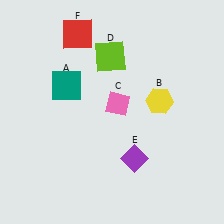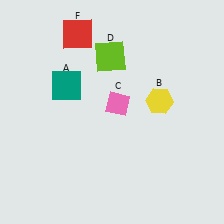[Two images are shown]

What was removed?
The purple diamond (E) was removed in Image 2.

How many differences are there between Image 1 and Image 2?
There is 1 difference between the two images.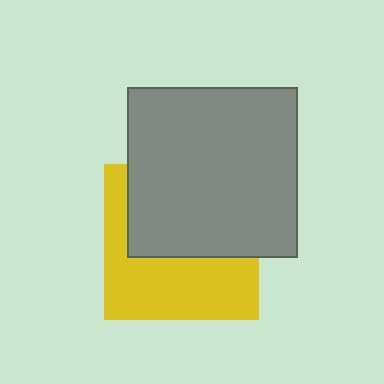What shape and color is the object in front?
The object in front is a gray square.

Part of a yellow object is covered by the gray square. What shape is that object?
It is a square.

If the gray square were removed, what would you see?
You would see the complete yellow square.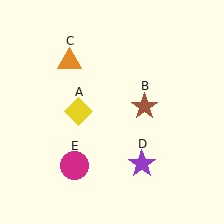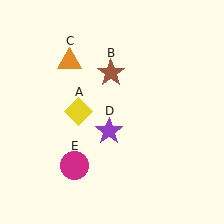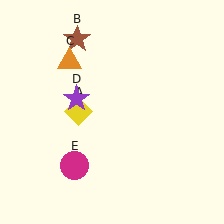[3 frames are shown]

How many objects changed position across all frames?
2 objects changed position: brown star (object B), purple star (object D).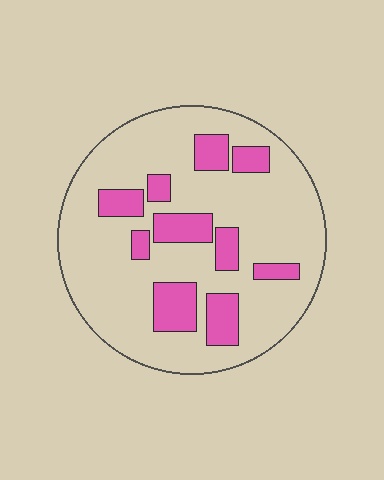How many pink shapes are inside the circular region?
10.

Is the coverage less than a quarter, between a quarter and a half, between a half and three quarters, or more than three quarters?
Less than a quarter.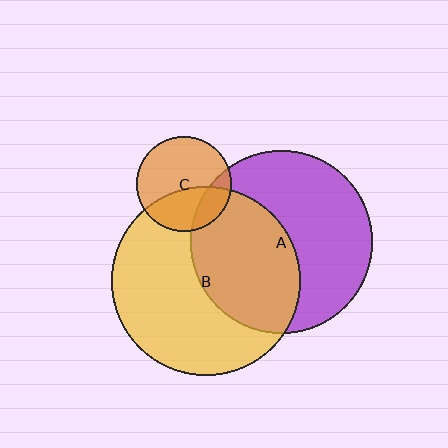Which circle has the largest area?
Circle B (yellow).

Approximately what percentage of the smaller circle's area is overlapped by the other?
Approximately 20%.